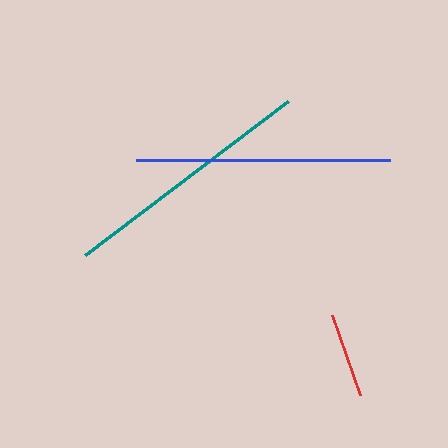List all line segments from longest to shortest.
From longest to shortest: teal, blue, red.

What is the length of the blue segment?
The blue segment is approximately 254 pixels long.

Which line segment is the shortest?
The red line is the shortest at approximately 85 pixels.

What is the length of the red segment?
The red segment is approximately 85 pixels long.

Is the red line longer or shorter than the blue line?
The blue line is longer than the red line.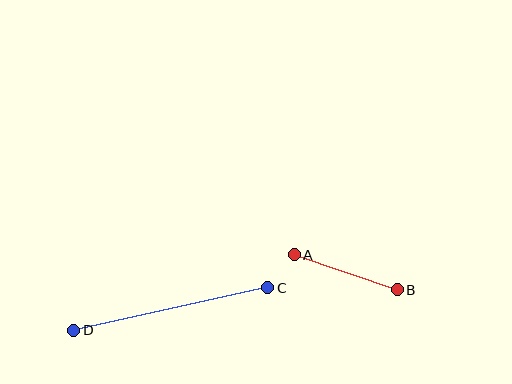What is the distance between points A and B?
The distance is approximately 109 pixels.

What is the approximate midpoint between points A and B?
The midpoint is at approximately (346, 272) pixels.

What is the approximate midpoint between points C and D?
The midpoint is at approximately (171, 309) pixels.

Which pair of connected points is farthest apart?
Points C and D are farthest apart.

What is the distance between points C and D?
The distance is approximately 199 pixels.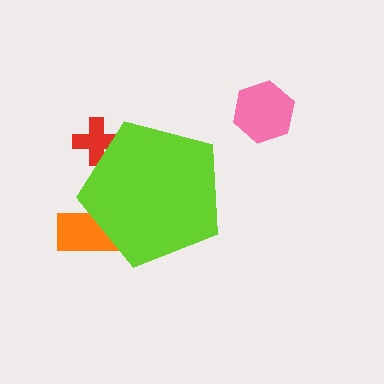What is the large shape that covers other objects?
A lime pentagon.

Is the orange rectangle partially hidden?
Yes, the orange rectangle is partially hidden behind the lime pentagon.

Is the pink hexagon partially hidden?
No, the pink hexagon is fully visible.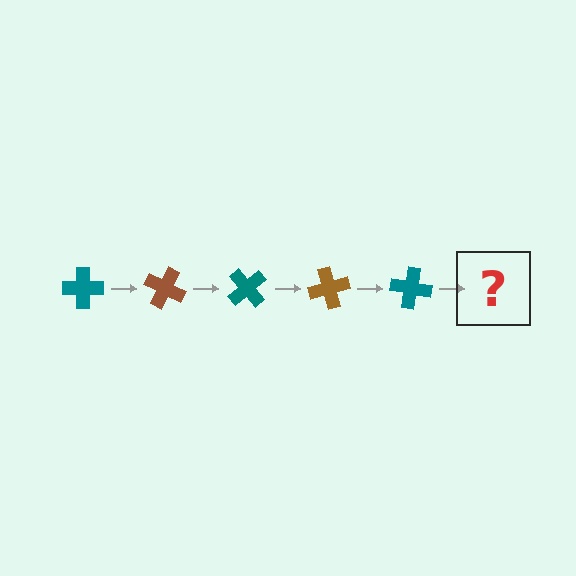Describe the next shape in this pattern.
It should be a brown cross, rotated 125 degrees from the start.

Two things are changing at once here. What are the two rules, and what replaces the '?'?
The two rules are that it rotates 25 degrees each step and the color cycles through teal and brown. The '?' should be a brown cross, rotated 125 degrees from the start.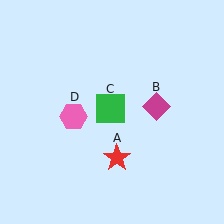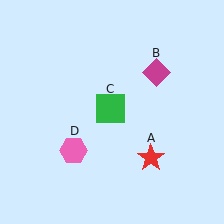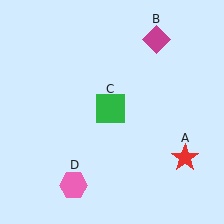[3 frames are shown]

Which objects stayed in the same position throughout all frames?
Green square (object C) remained stationary.